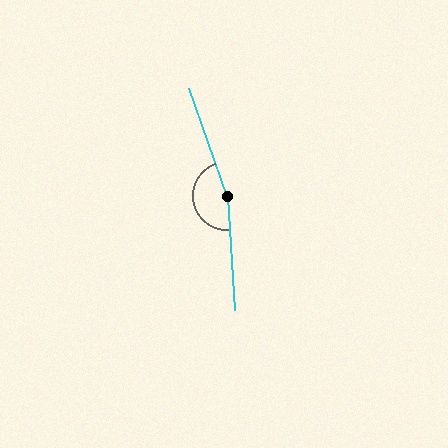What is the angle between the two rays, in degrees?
Approximately 164 degrees.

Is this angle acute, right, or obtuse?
It is obtuse.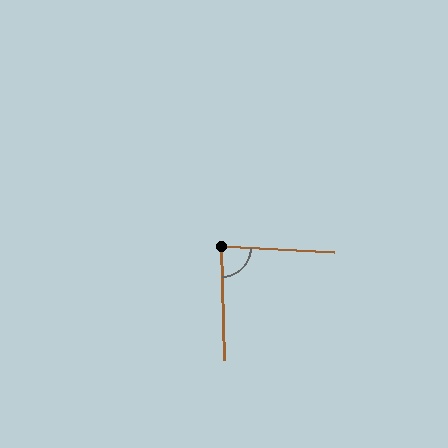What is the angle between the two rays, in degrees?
Approximately 86 degrees.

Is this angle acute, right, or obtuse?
It is approximately a right angle.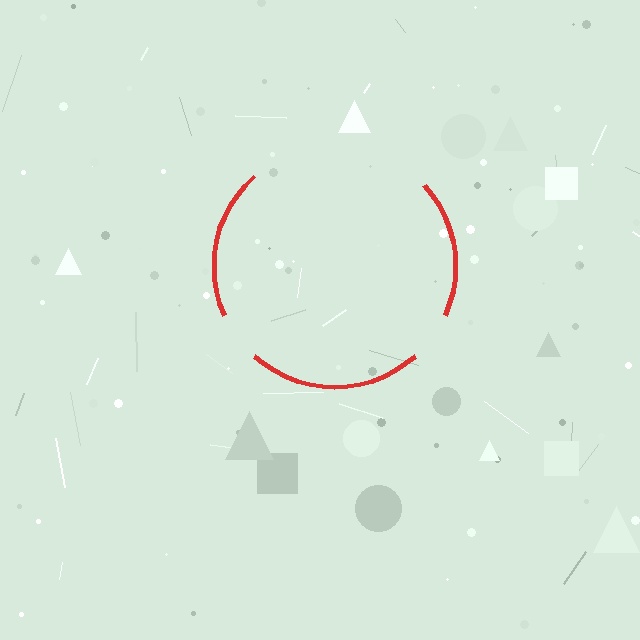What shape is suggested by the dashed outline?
The dashed outline suggests a circle.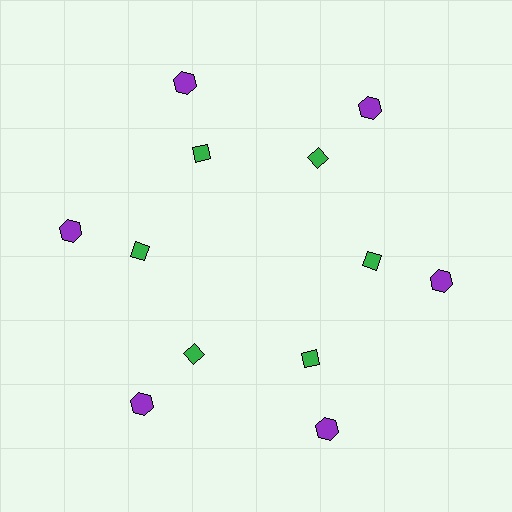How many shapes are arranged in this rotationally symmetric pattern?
There are 12 shapes, arranged in 6 groups of 2.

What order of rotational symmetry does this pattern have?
This pattern has 6-fold rotational symmetry.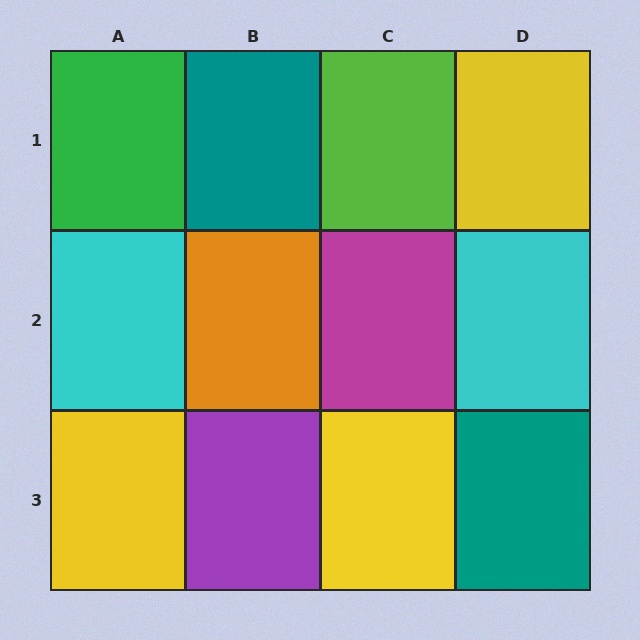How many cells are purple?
1 cell is purple.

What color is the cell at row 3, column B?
Purple.